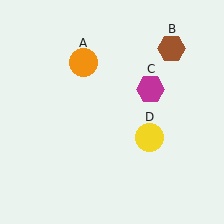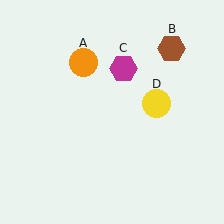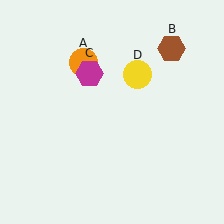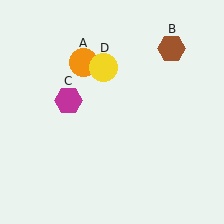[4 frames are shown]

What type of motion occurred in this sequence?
The magenta hexagon (object C), yellow circle (object D) rotated counterclockwise around the center of the scene.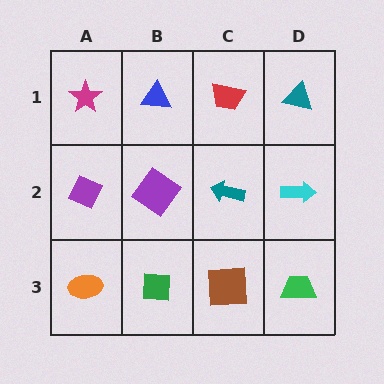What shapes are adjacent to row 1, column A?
A purple diamond (row 2, column A), a blue triangle (row 1, column B).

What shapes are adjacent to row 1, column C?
A teal arrow (row 2, column C), a blue triangle (row 1, column B), a teal triangle (row 1, column D).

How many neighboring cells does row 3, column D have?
2.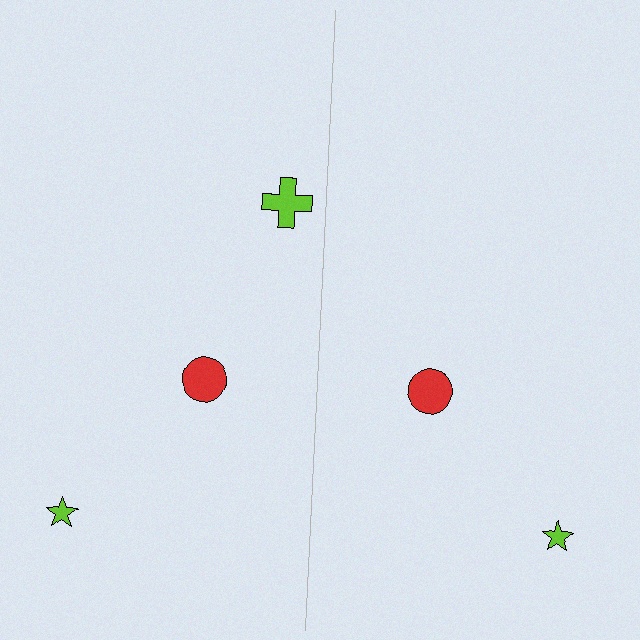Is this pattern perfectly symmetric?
No, the pattern is not perfectly symmetric. A lime cross is missing from the right side.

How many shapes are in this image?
There are 5 shapes in this image.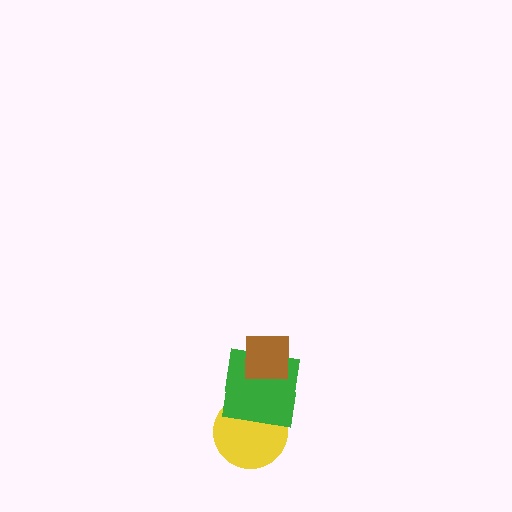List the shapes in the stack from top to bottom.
From top to bottom: the brown square, the green square, the yellow circle.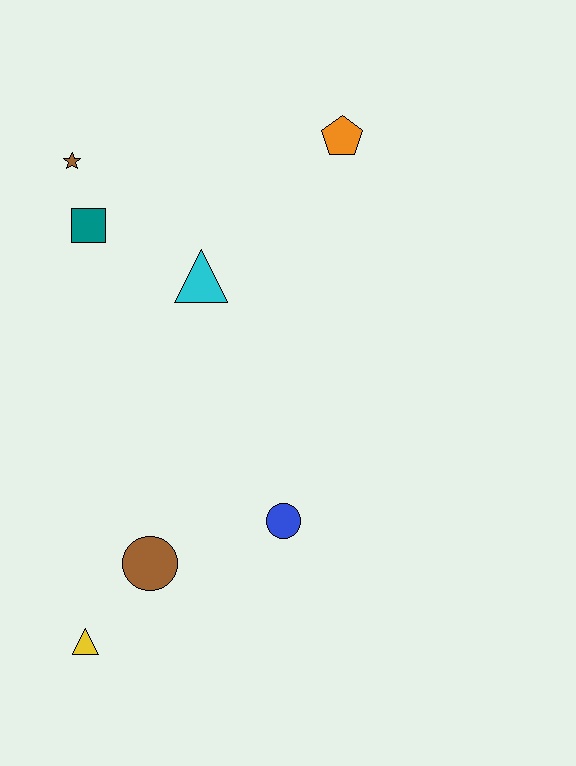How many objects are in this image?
There are 7 objects.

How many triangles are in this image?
There are 2 triangles.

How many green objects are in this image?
There are no green objects.